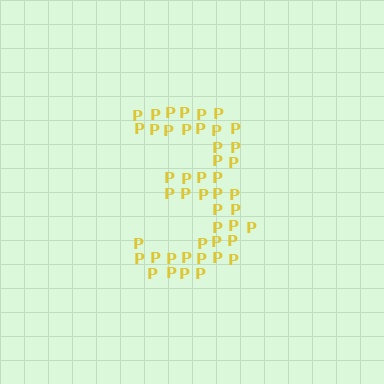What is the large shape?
The large shape is the digit 3.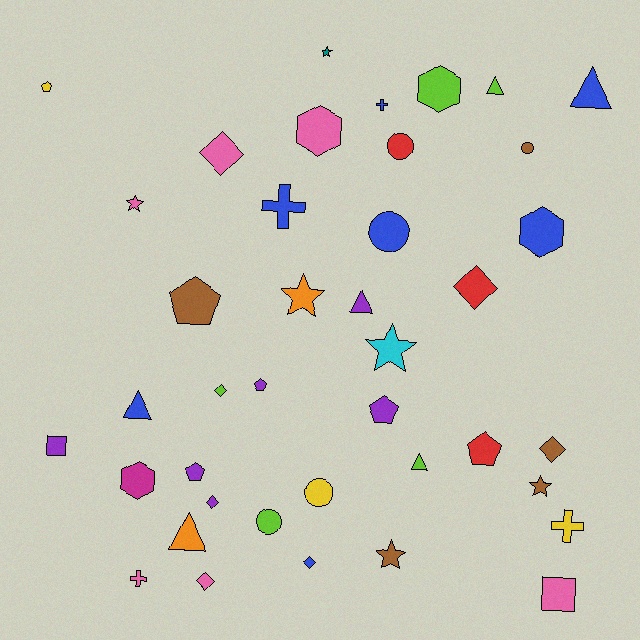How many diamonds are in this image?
There are 7 diamonds.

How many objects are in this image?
There are 40 objects.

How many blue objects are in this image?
There are 7 blue objects.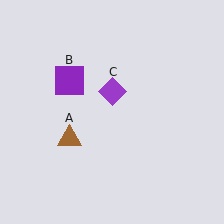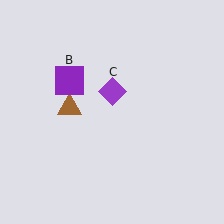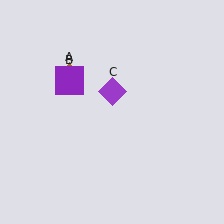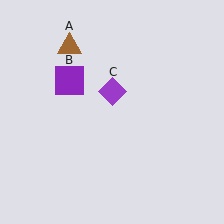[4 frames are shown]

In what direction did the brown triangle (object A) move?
The brown triangle (object A) moved up.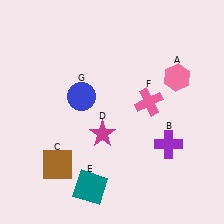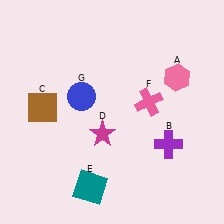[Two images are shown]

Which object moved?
The brown square (C) moved up.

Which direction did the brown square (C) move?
The brown square (C) moved up.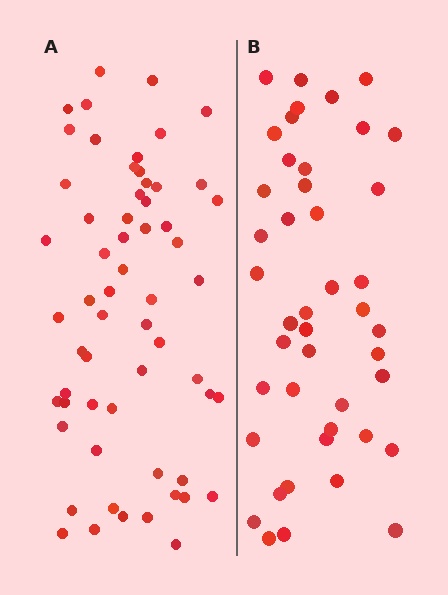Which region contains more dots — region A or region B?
Region A (the left region) has more dots.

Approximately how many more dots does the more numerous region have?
Region A has approximately 15 more dots than region B.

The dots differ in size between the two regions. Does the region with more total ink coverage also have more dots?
No. Region B has more total ink coverage because its dots are larger, but region A actually contains more individual dots. Total area can be misleading — the number of items is what matters here.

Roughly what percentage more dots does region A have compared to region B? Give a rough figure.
About 35% more.